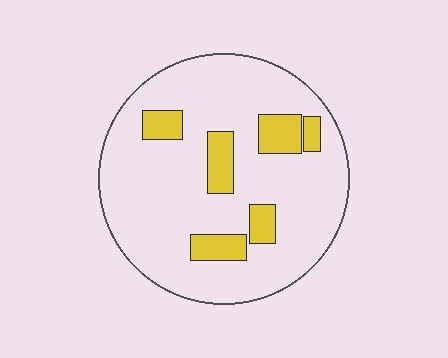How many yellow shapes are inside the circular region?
6.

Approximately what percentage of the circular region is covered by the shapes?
Approximately 15%.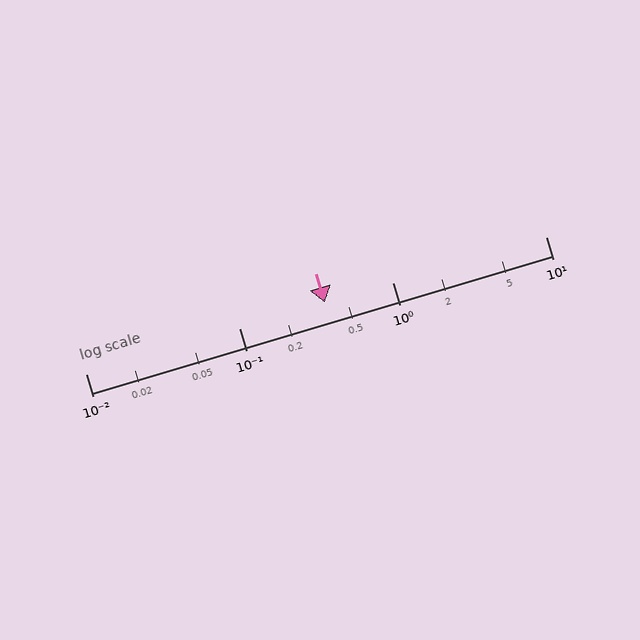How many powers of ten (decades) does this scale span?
The scale spans 3 decades, from 0.01 to 10.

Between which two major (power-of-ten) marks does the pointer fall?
The pointer is between 0.1 and 1.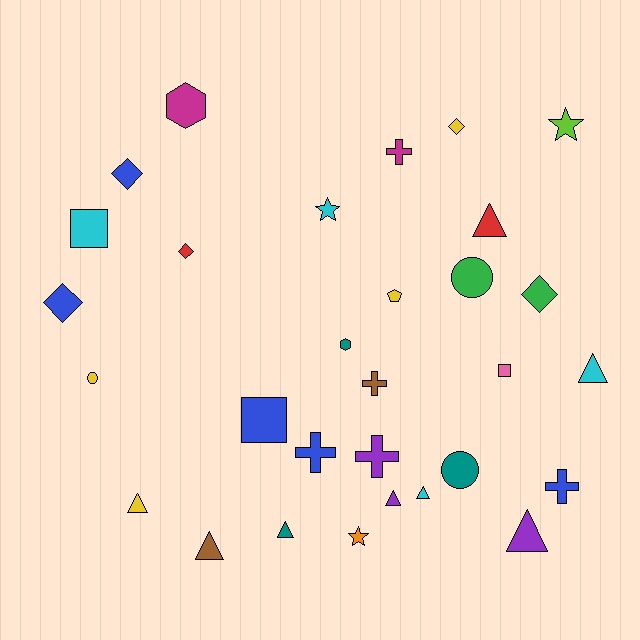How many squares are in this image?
There are 3 squares.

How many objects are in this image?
There are 30 objects.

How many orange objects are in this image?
There is 1 orange object.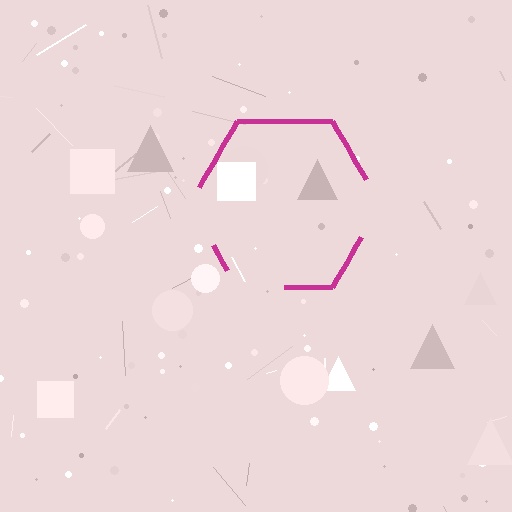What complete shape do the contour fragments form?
The contour fragments form a hexagon.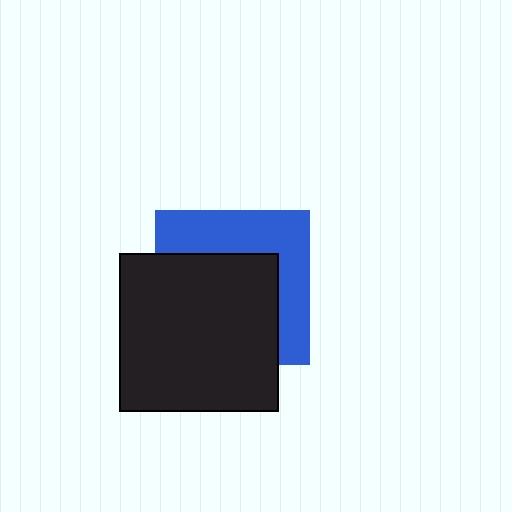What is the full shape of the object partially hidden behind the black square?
The partially hidden object is a blue square.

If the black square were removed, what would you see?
You would see the complete blue square.